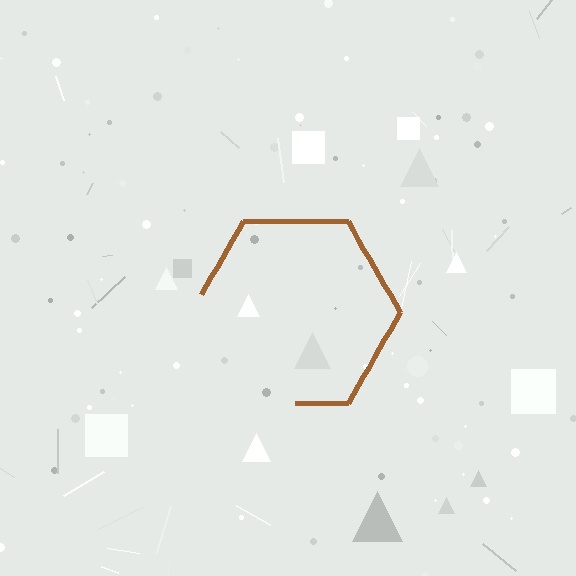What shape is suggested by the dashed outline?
The dashed outline suggests a hexagon.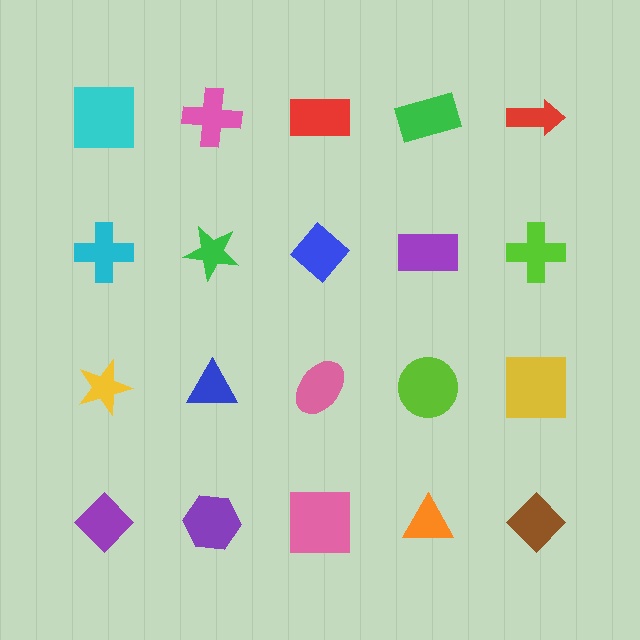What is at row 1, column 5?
A red arrow.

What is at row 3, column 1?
A yellow star.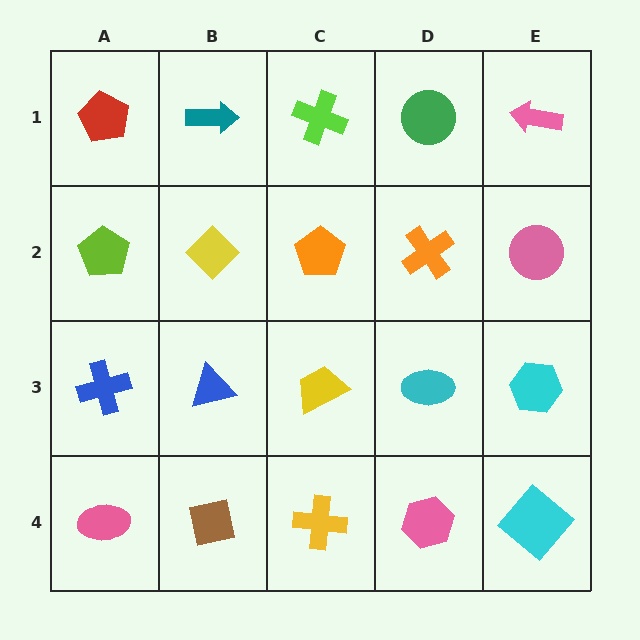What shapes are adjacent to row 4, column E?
A cyan hexagon (row 3, column E), a pink hexagon (row 4, column D).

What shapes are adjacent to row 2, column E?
A pink arrow (row 1, column E), a cyan hexagon (row 3, column E), an orange cross (row 2, column D).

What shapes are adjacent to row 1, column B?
A yellow diamond (row 2, column B), a red pentagon (row 1, column A), a lime cross (row 1, column C).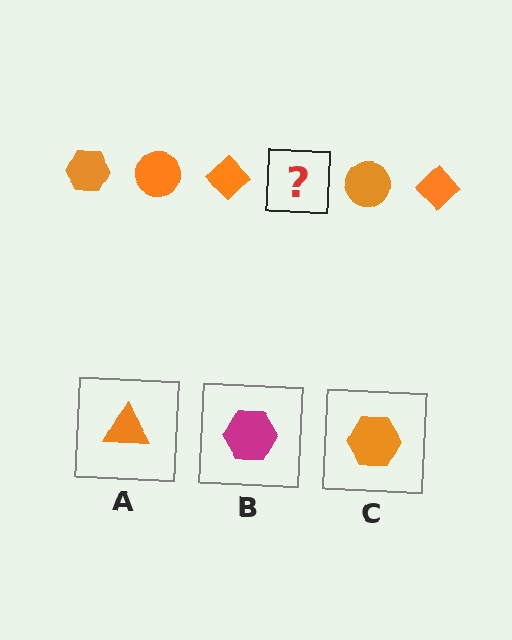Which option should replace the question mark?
Option C.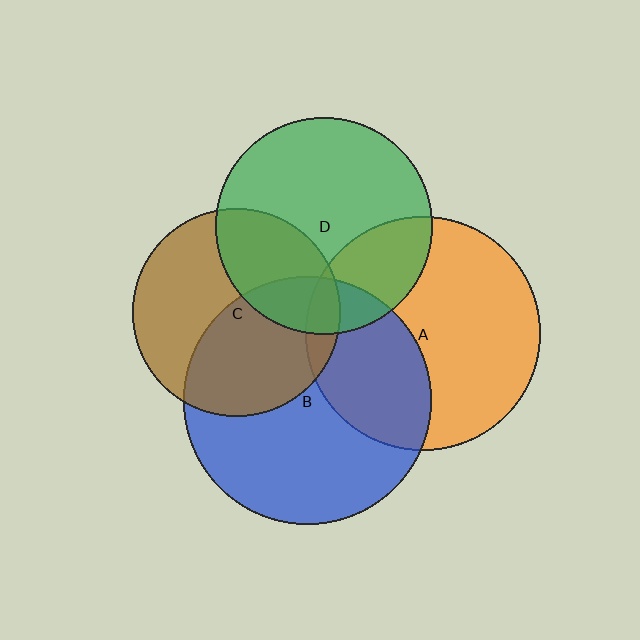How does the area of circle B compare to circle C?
Approximately 1.4 times.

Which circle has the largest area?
Circle B (blue).